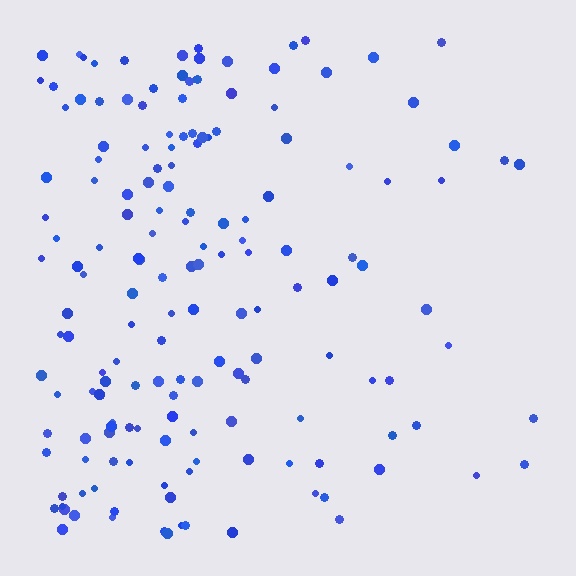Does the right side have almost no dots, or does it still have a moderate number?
Still a moderate number, just noticeably fewer than the left.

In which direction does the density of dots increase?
From right to left, with the left side densest.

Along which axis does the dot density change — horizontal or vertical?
Horizontal.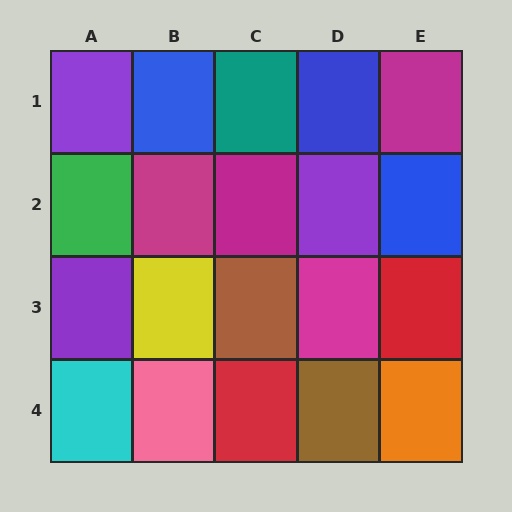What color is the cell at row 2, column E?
Blue.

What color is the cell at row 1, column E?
Magenta.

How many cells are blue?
3 cells are blue.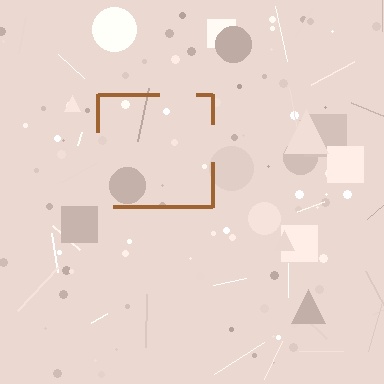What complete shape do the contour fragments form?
The contour fragments form a square.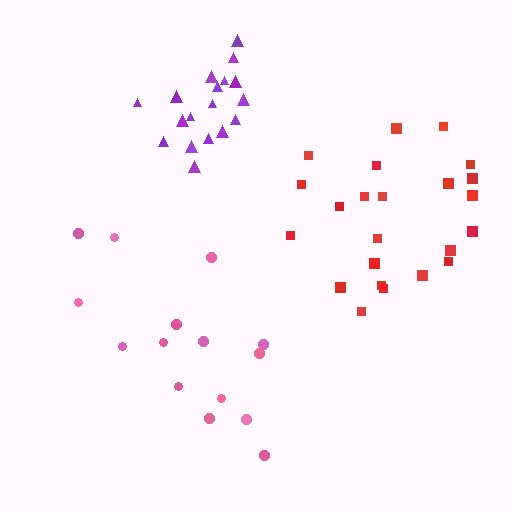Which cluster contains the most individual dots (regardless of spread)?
Red (23).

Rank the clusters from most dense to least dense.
purple, red, pink.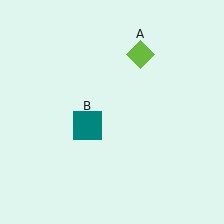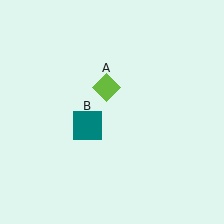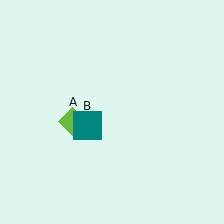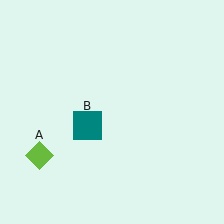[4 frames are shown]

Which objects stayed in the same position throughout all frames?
Teal square (object B) remained stationary.